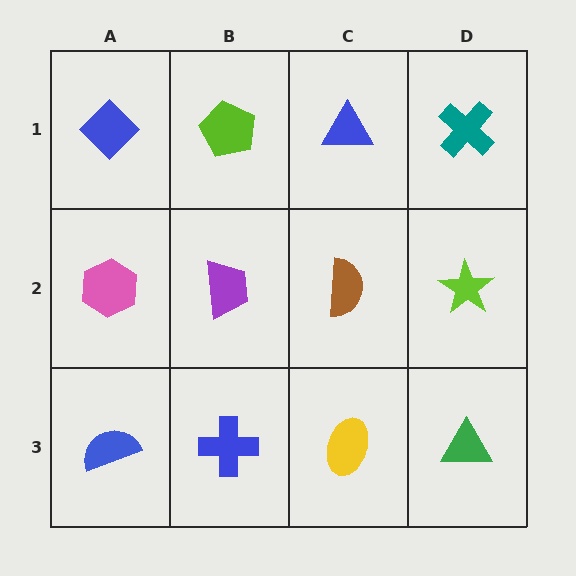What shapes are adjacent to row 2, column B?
A lime pentagon (row 1, column B), a blue cross (row 3, column B), a pink hexagon (row 2, column A), a brown semicircle (row 2, column C).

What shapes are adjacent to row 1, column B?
A purple trapezoid (row 2, column B), a blue diamond (row 1, column A), a blue triangle (row 1, column C).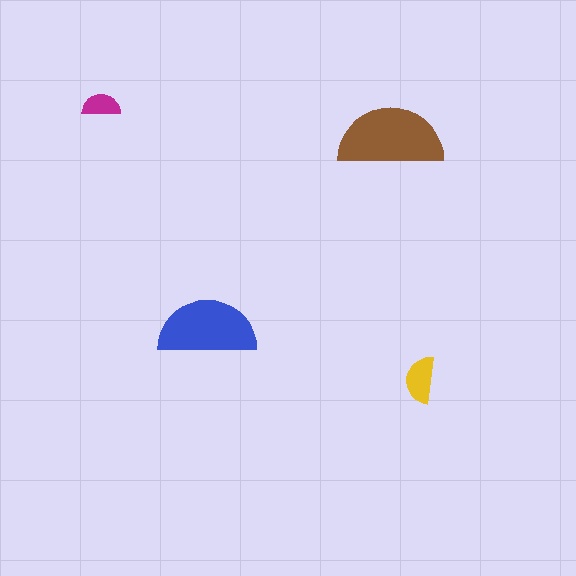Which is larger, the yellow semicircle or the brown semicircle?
The brown one.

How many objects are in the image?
There are 4 objects in the image.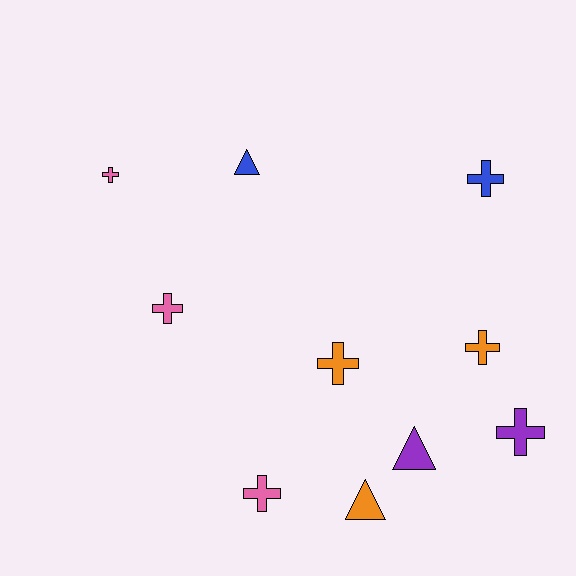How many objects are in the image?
There are 10 objects.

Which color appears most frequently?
Pink, with 3 objects.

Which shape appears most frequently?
Cross, with 7 objects.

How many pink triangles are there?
There are no pink triangles.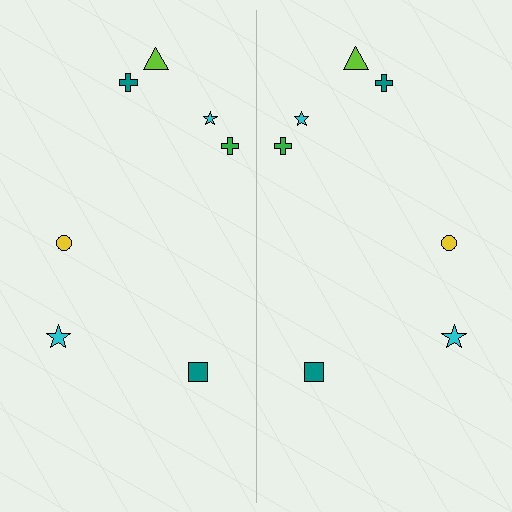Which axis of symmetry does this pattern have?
The pattern has a vertical axis of symmetry running through the center of the image.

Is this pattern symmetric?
Yes, this pattern has bilateral (reflection) symmetry.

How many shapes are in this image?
There are 14 shapes in this image.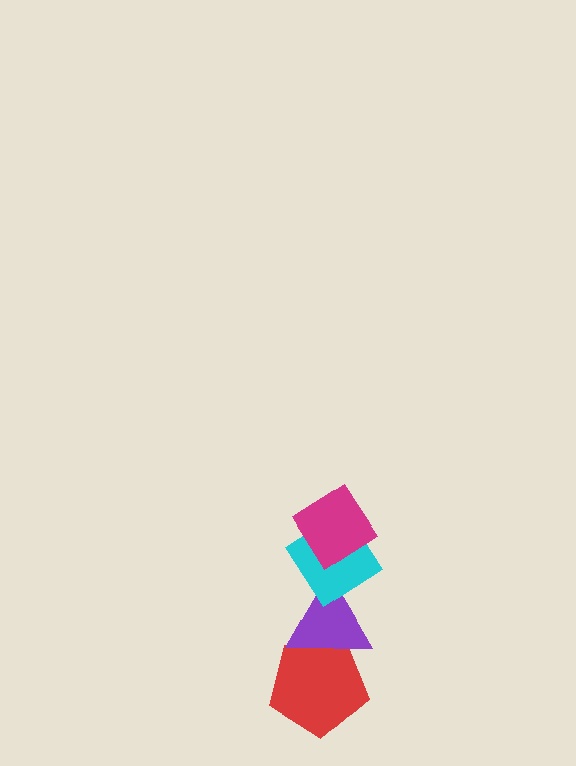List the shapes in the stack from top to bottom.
From top to bottom: the magenta diamond, the cyan diamond, the purple triangle, the red pentagon.